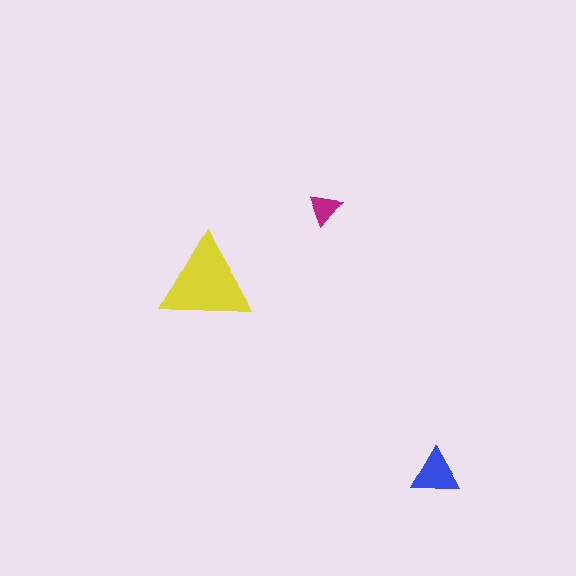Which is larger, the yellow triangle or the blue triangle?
The yellow one.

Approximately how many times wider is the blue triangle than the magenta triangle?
About 1.5 times wider.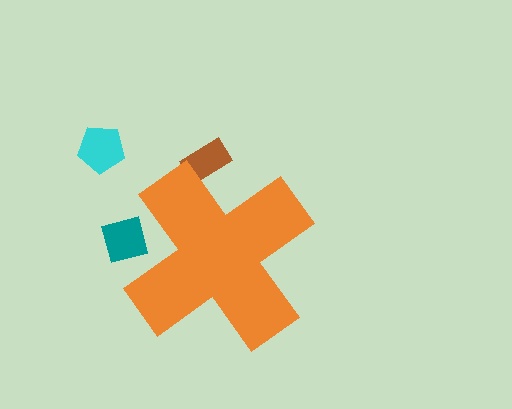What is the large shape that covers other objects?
An orange cross.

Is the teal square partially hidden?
Yes, the teal square is partially hidden behind the orange cross.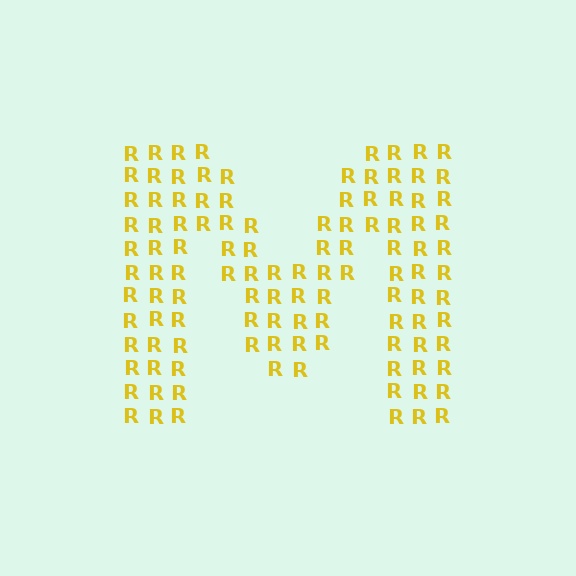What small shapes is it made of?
It is made of small letter R's.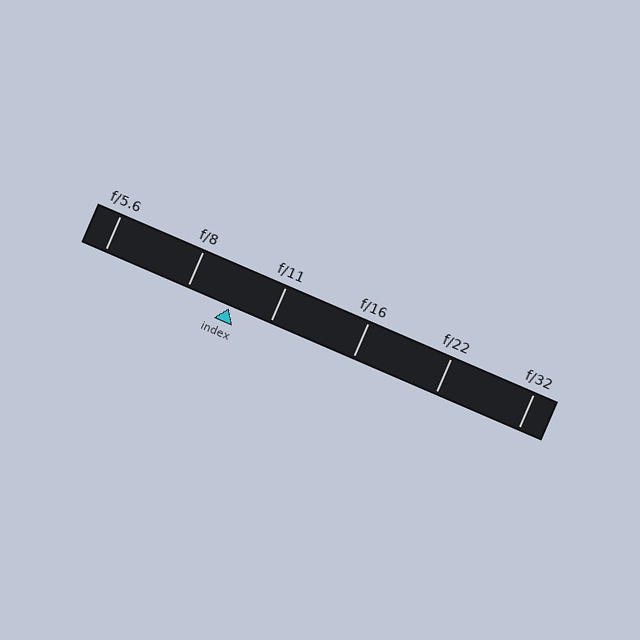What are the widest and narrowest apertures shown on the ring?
The widest aperture shown is f/5.6 and the narrowest is f/32.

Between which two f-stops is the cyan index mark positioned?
The index mark is between f/8 and f/11.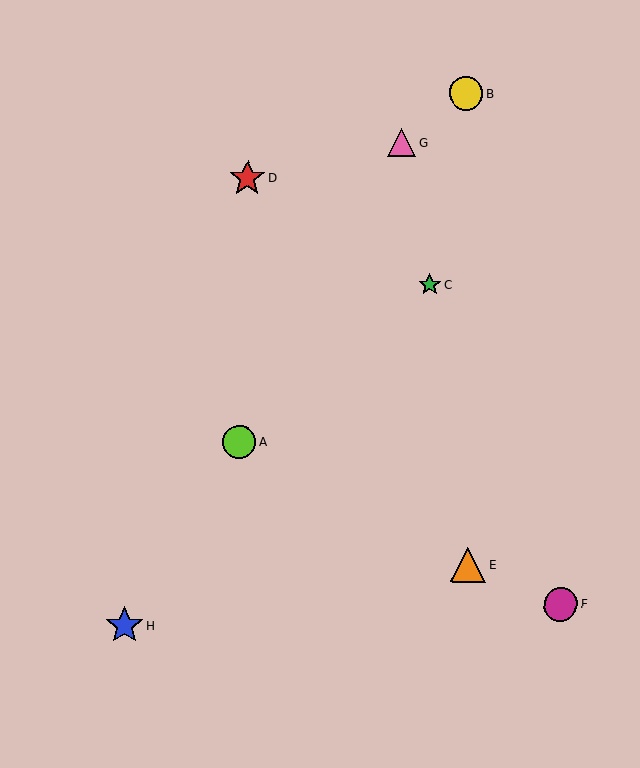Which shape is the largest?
The blue star (labeled H) is the largest.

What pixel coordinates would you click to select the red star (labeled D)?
Click at (248, 179) to select the red star D.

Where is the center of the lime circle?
The center of the lime circle is at (240, 442).